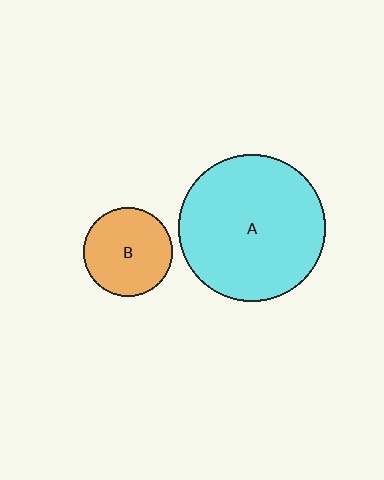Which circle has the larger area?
Circle A (cyan).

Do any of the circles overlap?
No, none of the circles overlap.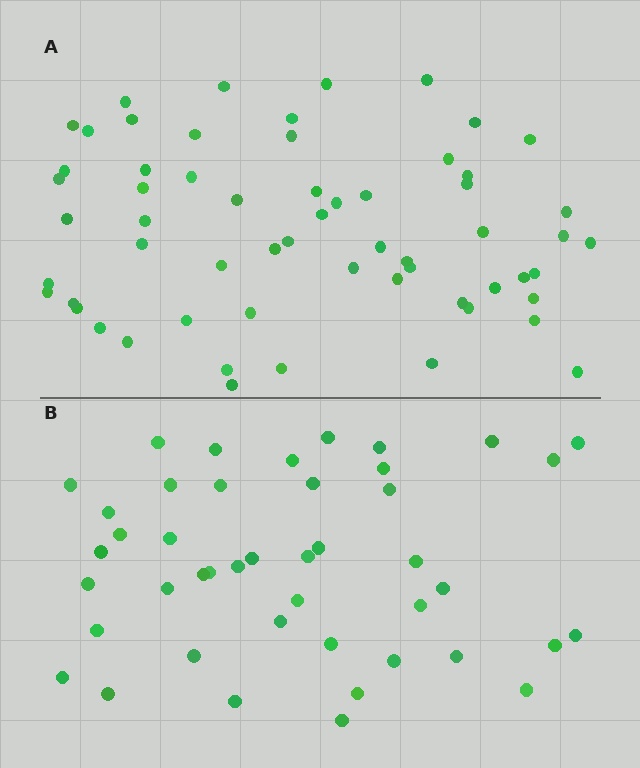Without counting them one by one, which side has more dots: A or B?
Region A (the top region) has more dots.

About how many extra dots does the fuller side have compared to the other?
Region A has approximately 15 more dots than region B.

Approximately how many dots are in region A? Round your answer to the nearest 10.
About 60 dots.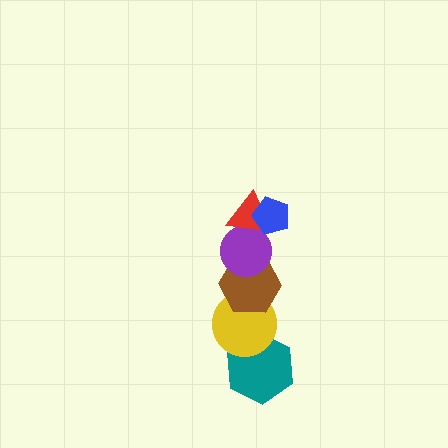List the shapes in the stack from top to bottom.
From top to bottom: the blue pentagon, the red triangle, the purple circle, the brown hexagon, the yellow circle, the teal hexagon.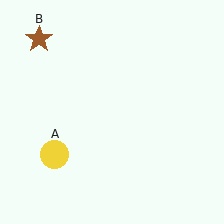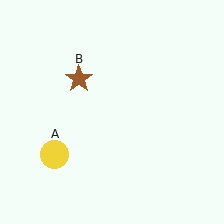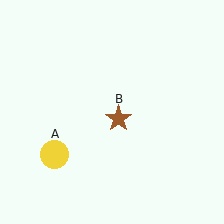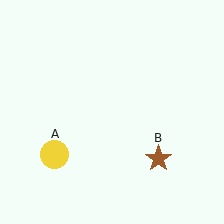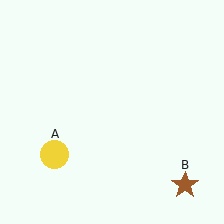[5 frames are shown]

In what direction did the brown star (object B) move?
The brown star (object B) moved down and to the right.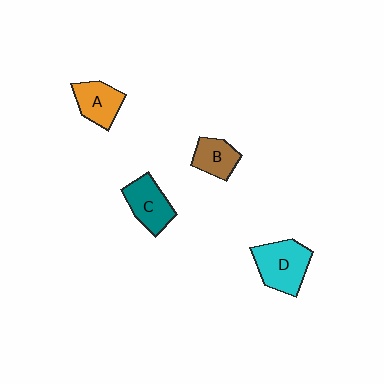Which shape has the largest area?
Shape D (cyan).